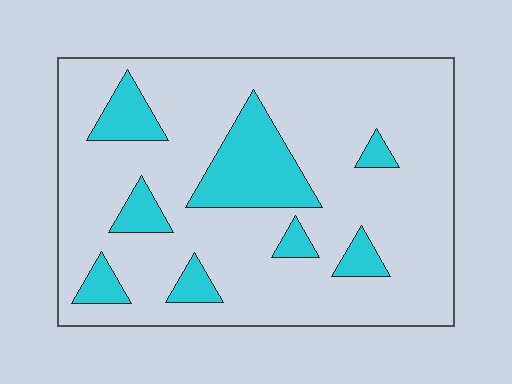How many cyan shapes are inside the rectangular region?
8.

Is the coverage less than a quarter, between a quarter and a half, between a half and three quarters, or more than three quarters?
Less than a quarter.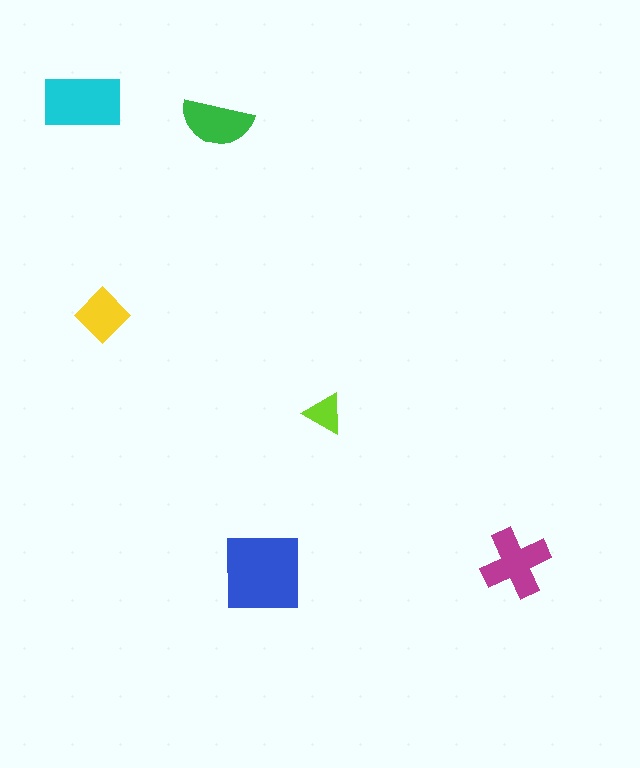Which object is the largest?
The blue square.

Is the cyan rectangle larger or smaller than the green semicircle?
Larger.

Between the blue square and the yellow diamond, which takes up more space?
The blue square.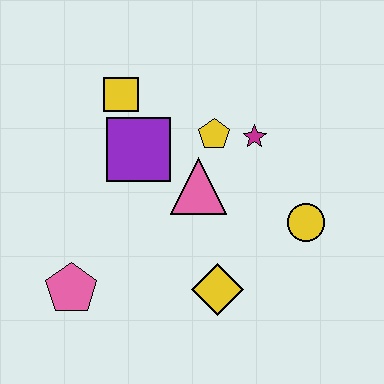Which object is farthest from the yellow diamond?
The yellow square is farthest from the yellow diamond.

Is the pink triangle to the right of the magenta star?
No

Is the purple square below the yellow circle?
No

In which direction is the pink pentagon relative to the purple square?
The pink pentagon is below the purple square.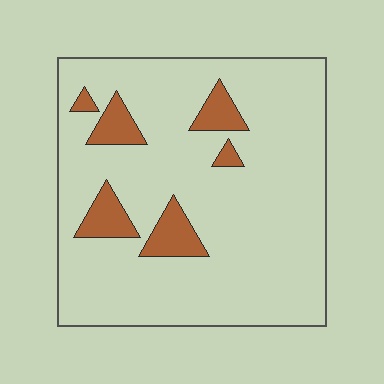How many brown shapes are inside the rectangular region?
6.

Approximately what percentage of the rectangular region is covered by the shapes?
Approximately 10%.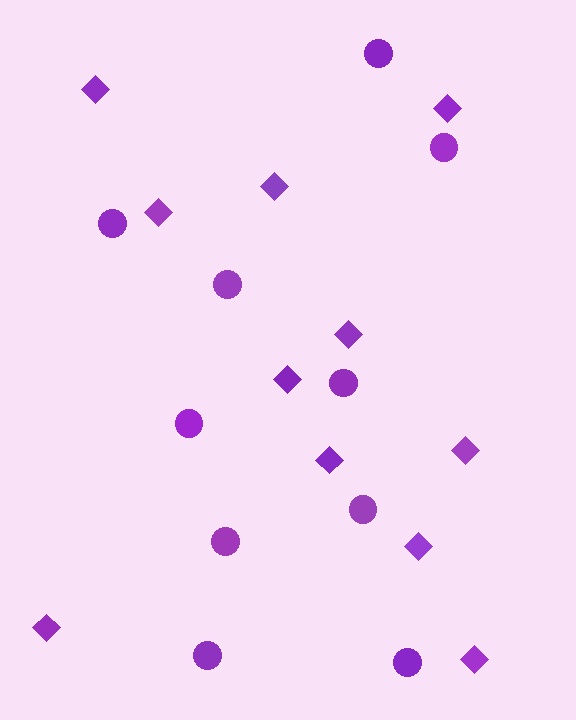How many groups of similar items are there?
There are 2 groups: one group of circles (10) and one group of diamonds (11).